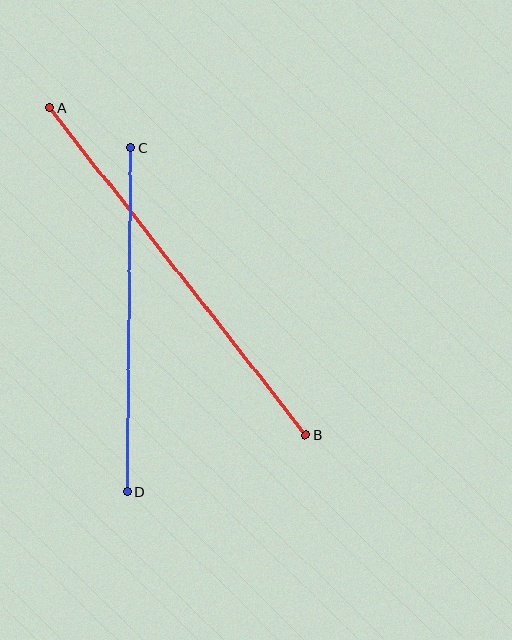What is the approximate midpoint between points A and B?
The midpoint is at approximately (178, 271) pixels.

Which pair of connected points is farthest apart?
Points A and B are farthest apart.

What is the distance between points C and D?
The distance is approximately 344 pixels.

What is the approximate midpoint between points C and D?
The midpoint is at approximately (129, 320) pixels.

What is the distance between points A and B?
The distance is approximately 416 pixels.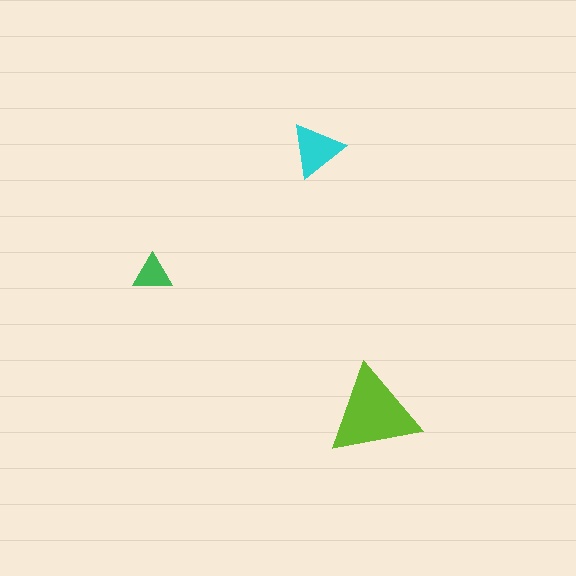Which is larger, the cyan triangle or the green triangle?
The cyan one.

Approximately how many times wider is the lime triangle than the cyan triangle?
About 1.5 times wider.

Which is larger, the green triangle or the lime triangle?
The lime one.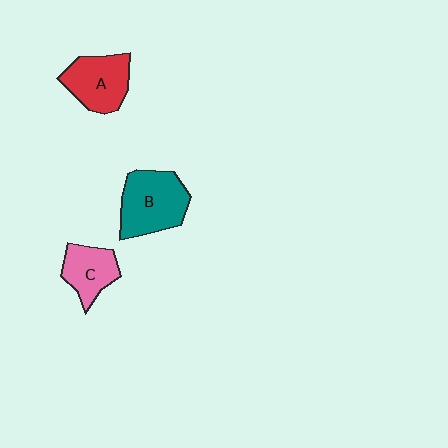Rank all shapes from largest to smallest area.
From largest to smallest: B (teal), A (red), C (pink).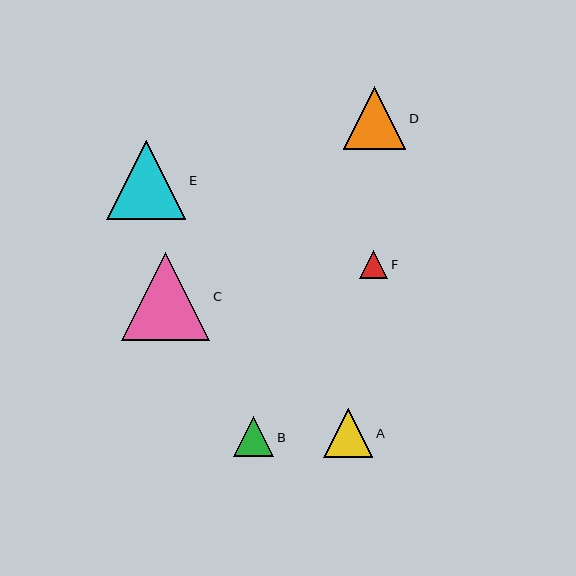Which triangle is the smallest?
Triangle F is the smallest with a size of approximately 28 pixels.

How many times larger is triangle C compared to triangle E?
Triangle C is approximately 1.1 times the size of triangle E.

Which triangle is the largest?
Triangle C is the largest with a size of approximately 88 pixels.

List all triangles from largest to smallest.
From largest to smallest: C, E, D, A, B, F.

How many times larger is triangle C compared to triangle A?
Triangle C is approximately 1.8 times the size of triangle A.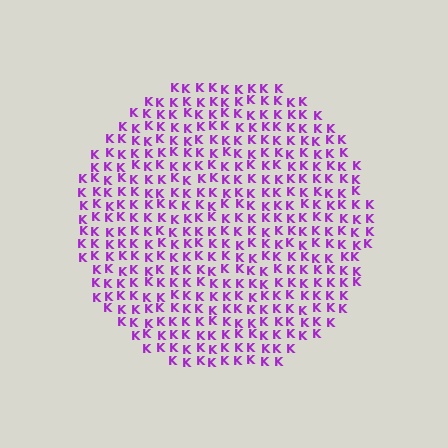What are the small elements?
The small elements are letter K's.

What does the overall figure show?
The overall figure shows a circle.